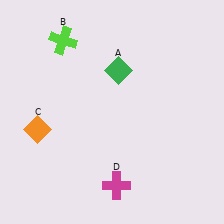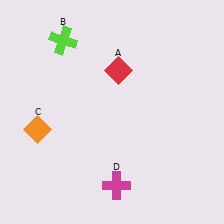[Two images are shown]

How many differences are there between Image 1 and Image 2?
There is 1 difference between the two images.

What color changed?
The diamond (A) changed from green in Image 1 to red in Image 2.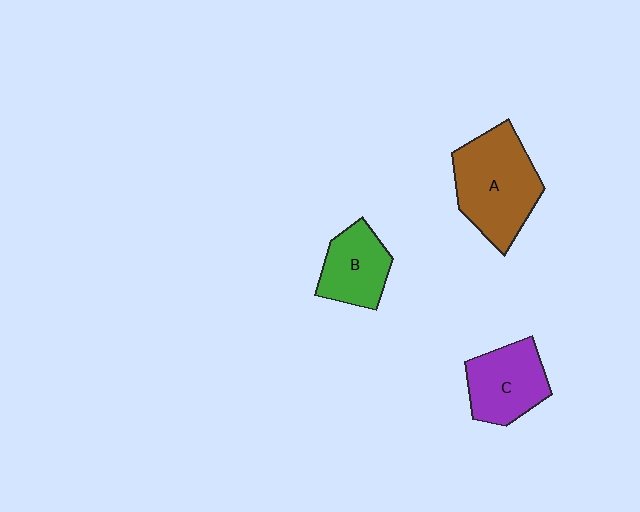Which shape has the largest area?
Shape A (brown).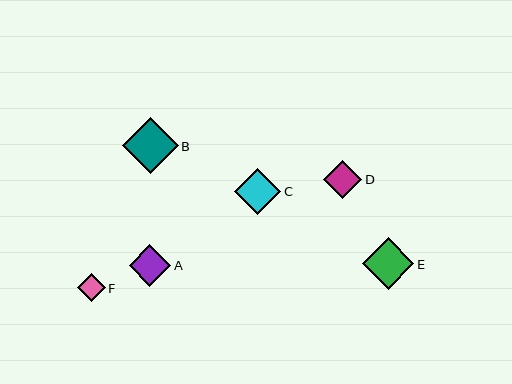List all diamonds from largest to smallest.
From largest to smallest: B, E, C, A, D, F.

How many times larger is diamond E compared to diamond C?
Diamond E is approximately 1.1 times the size of diamond C.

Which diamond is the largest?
Diamond B is the largest with a size of approximately 56 pixels.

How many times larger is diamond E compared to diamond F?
Diamond E is approximately 1.9 times the size of diamond F.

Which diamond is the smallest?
Diamond F is the smallest with a size of approximately 27 pixels.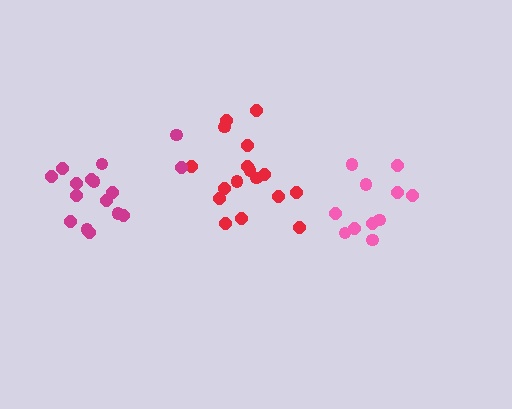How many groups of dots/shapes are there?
There are 3 groups.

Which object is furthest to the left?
The magenta cluster is leftmost.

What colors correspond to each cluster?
The clusters are colored: pink, red, magenta.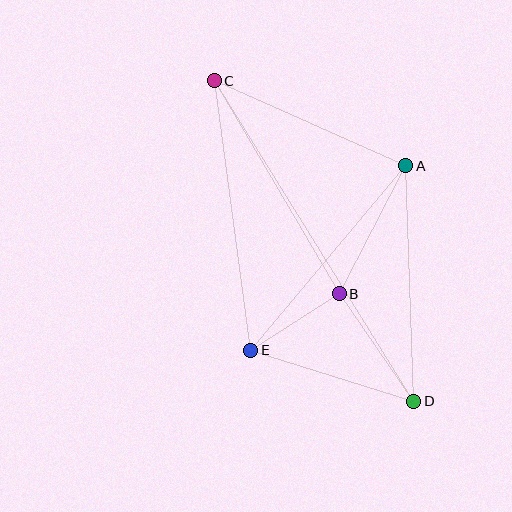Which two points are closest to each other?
Points B and E are closest to each other.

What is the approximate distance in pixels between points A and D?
The distance between A and D is approximately 236 pixels.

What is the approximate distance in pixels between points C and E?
The distance between C and E is approximately 272 pixels.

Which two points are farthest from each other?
Points C and D are farthest from each other.